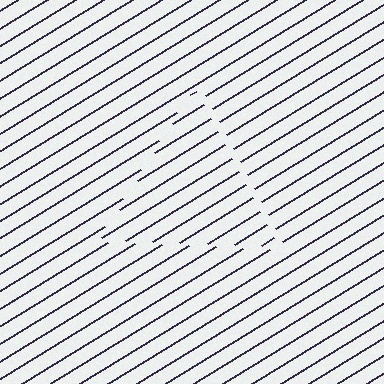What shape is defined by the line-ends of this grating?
An illusory triangle. The interior of the shape contains the same grating, shifted by half a period — the contour is defined by the phase discontinuity where line-ends from the inner and outer gratings abut.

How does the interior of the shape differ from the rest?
The interior of the shape contains the same grating, shifted by half a period — the contour is defined by the phase discontinuity where line-ends from the inner and outer gratings abut.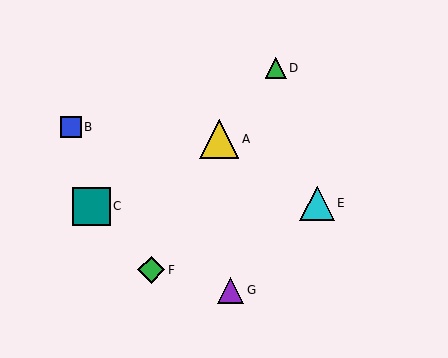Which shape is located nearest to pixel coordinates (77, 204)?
The teal square (labeled C) at (91, 206) is nearest to that location.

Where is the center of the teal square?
The center of the teal square is at (91, 206).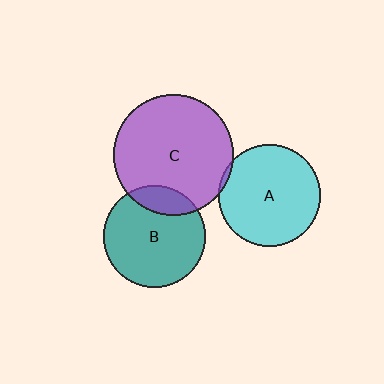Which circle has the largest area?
Circle C (purple).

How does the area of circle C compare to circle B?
Approximately 1.4 times.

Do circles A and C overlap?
Yes.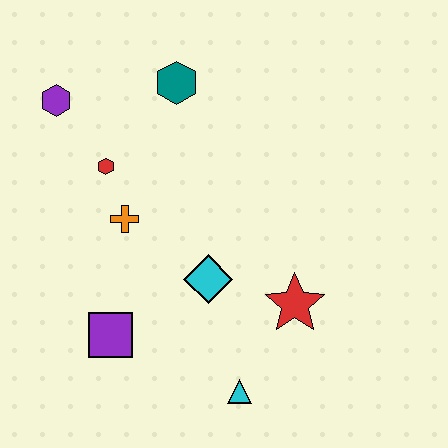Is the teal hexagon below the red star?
No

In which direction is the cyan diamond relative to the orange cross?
The cyan diamond is to the right of the orange cross.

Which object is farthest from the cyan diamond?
The purple hexagon is farthest from the cyan diamond.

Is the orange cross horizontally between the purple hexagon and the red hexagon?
No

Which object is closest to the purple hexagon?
The red hexagon is closest to the purple hexagon.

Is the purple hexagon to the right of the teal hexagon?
No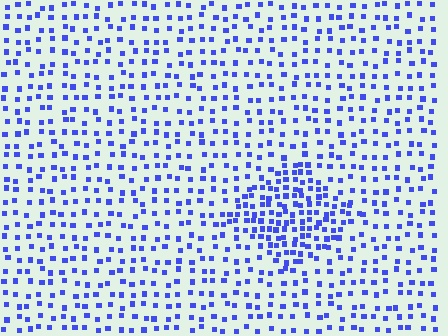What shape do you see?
I see a diamond.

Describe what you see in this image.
The image contains small blue elements arranged at two different densities. A diamond-shaped region is visible where the elements are more densely packed than the surrounding area.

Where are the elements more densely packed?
The elements are more densely packed inside the diamond boundary.